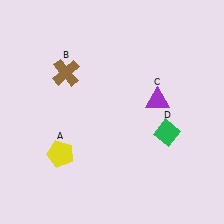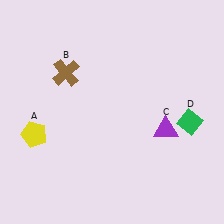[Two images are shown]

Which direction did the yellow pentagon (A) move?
The yellow pentagon (A) moved left.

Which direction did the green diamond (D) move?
The green diamond (D) moved right.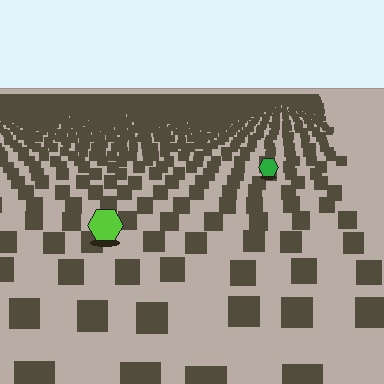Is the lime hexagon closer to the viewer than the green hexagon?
Yes. The lime hexagon is closer — you can tell from the texture gradient: the ground texture is coarser near it.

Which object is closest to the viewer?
The lime hexagon is closest. The texture marks near it are larger and more spread out.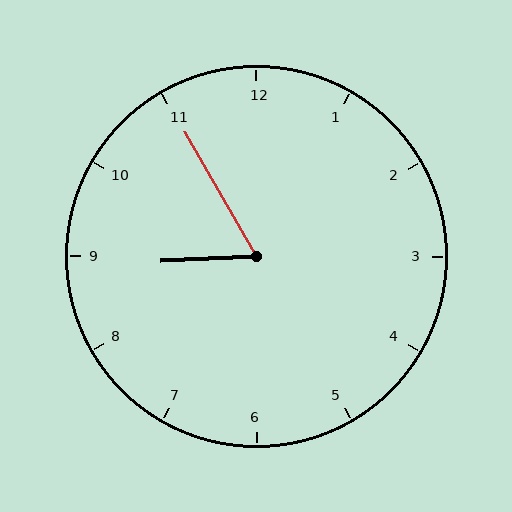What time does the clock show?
8:55.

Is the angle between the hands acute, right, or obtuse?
It is acute.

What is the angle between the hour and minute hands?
Approximately 62 degrees.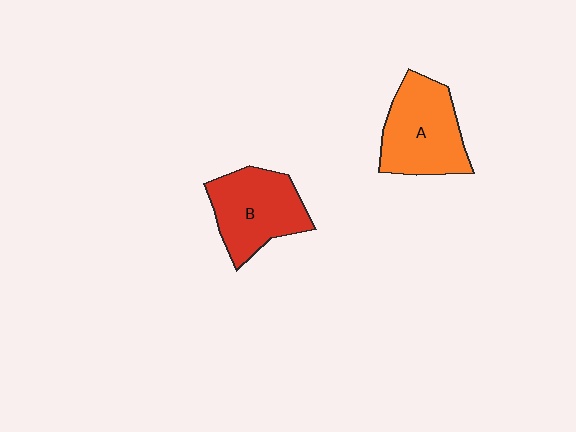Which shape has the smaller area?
Shape B (red).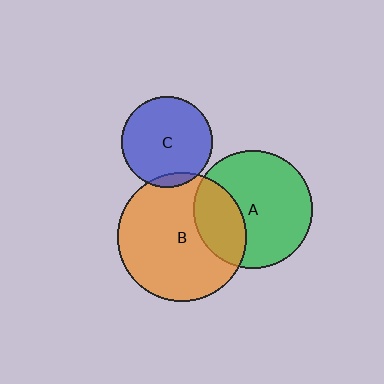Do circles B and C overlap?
Yes.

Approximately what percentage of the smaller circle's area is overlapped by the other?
Approximately 5%.